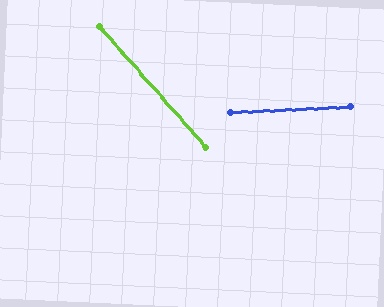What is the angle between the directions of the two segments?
Approximately 51 degrees.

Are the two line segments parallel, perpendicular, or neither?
Neither parallel nor perpendicular — they differ by about 51°.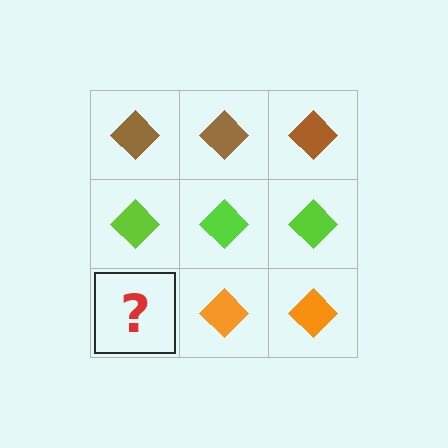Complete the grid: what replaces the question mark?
The question mark should be replaced with an orange diamond.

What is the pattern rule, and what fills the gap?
The rule is that each row has a consistent color. The gap should be filled with an orange diamond.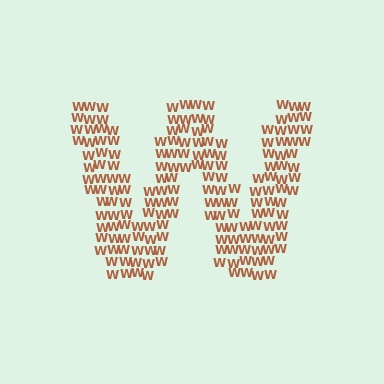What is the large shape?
The large shape is the letter W.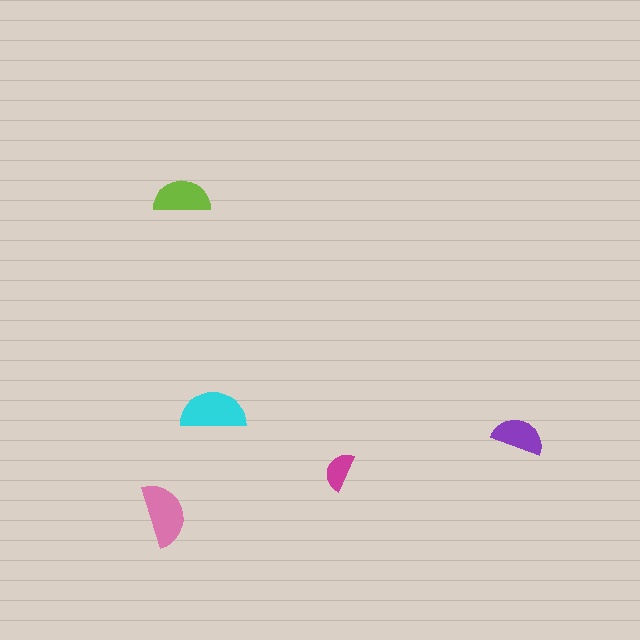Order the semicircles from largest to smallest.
the cyan one, the pink one, the lime one, the purple one, the magenta one.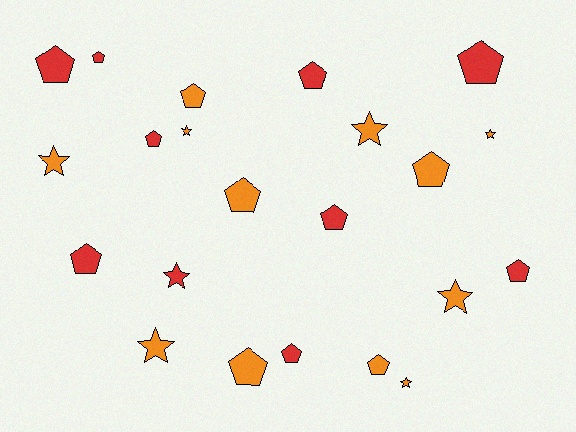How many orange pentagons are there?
There are 5 orange pentagons.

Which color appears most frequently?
Orange, with 12 objects.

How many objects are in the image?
There are 22 objects.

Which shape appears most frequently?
Pentagon, with 14 objects.